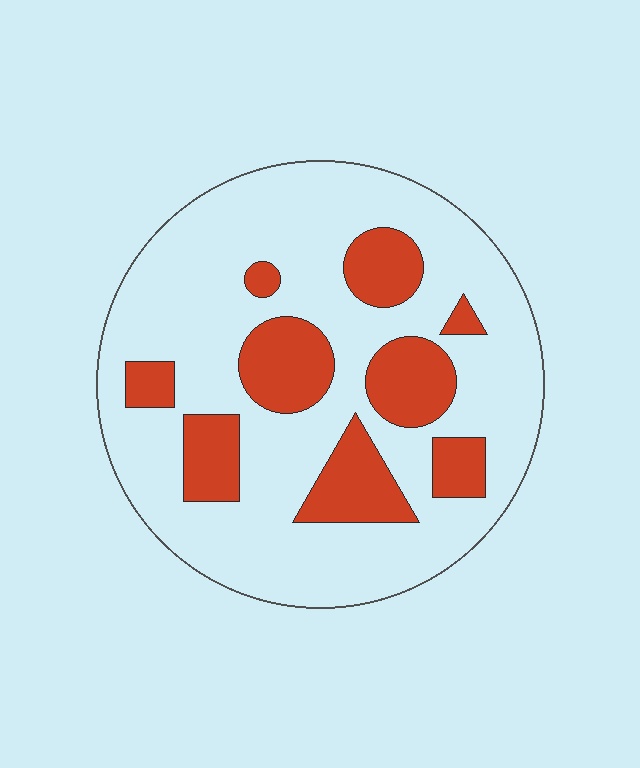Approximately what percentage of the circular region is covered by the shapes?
Approximately 25%.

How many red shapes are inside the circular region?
9.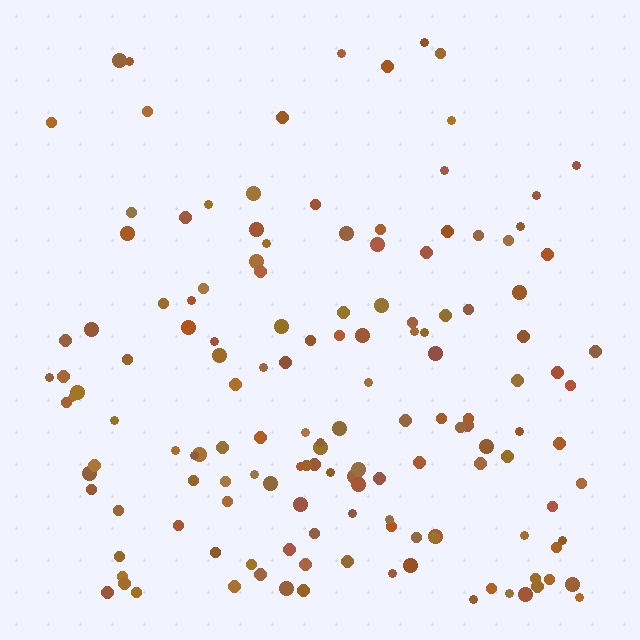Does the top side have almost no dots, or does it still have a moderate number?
Still a moderate number, just noticeably fewer than the bottom.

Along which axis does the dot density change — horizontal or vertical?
Vertical.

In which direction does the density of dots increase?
From top to bottom, with the bottom side densest.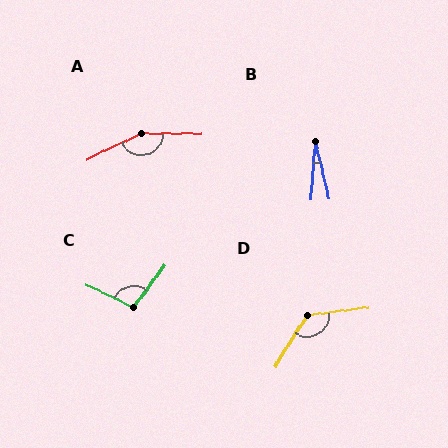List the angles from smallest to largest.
B (18°), C (100°), D (130°), A (154°).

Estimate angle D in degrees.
Approximately 130 degrees.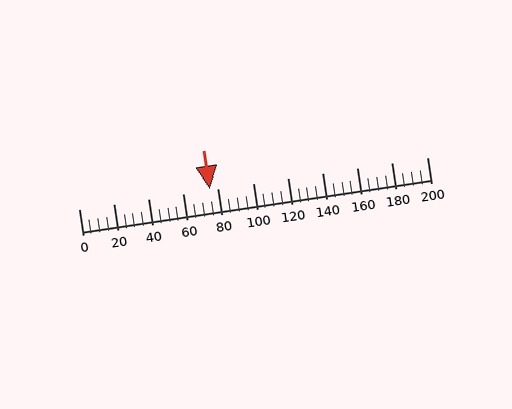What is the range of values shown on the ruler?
The ruler shows values from 0 to 200.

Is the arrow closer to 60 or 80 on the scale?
The arrow is closer to 80.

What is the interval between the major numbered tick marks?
The major tick marks are spaced 20 units apart.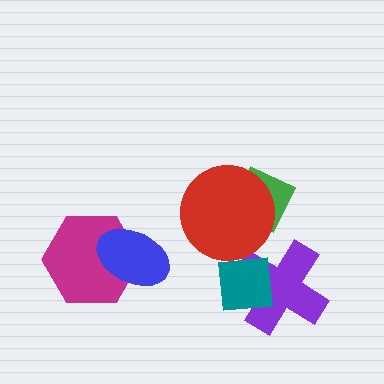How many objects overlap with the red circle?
2 objects overlap with the red circle.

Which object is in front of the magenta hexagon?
The blue ellipse is in front of the magenta hexagon.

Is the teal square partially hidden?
Yes, it is partially covered by another shape.